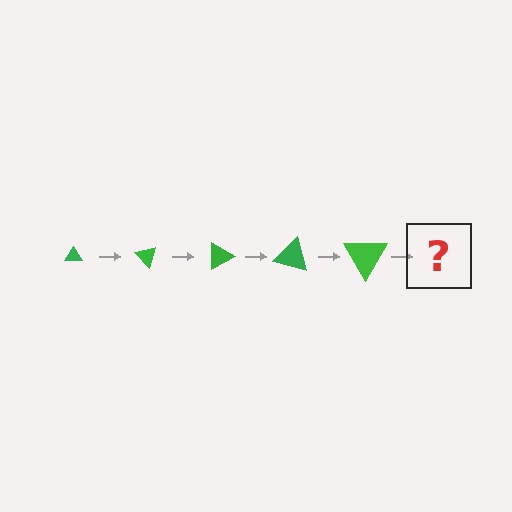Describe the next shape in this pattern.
It should be a triangle, larger than the previous one and rotated 225 degrees from the start.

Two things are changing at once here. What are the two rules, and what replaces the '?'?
The two rules are that the triangle grows larger each step and it rotates 45 degrees each step. The '?' should be a triangle, larger than the previous one and rotated 225 degrees from the start.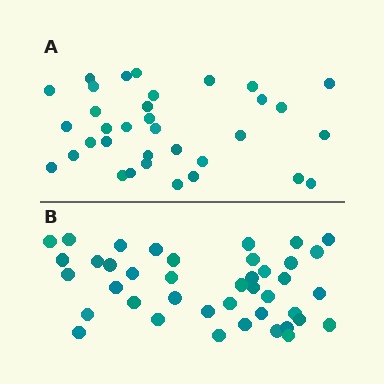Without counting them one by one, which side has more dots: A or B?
Region B (the bottom region) has more dots.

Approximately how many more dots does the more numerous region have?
Region B has roughly 8 or so more dots than region A.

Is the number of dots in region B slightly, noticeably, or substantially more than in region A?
Region B has only slightly more — the two regions are fairly close. The ratio is roughly 1.2 to 1.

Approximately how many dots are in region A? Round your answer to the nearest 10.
About 30 dots. (The exact count is 34, which rounds to 30.)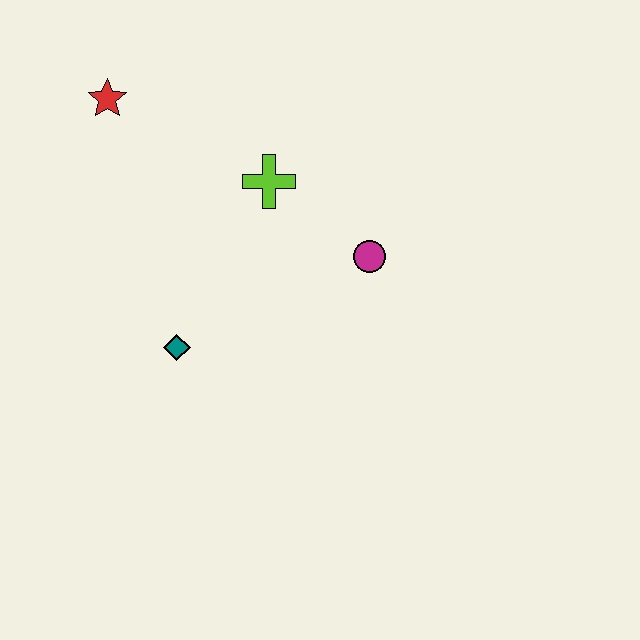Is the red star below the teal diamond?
No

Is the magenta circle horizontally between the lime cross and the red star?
No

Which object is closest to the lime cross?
The magenta circle is closest to the lime cross.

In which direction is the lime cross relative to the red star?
The lime cross is to the right of the red star.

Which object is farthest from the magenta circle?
The red star is farthest from the magenta circle.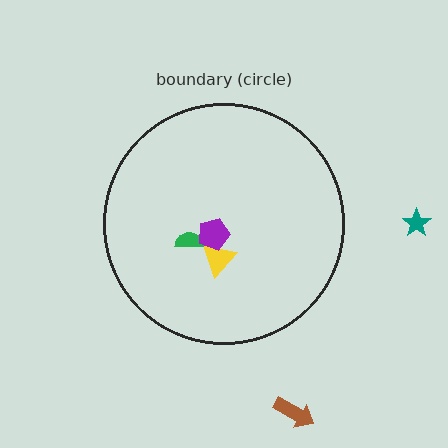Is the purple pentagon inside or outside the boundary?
Inside.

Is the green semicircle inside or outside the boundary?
Inside.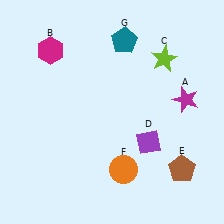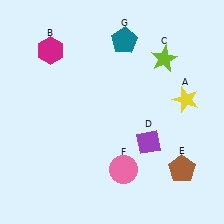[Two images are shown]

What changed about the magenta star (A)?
In Image 1, A is magenta. In Image 2, it changed to yellow.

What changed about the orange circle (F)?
In Image 1, F is orange. In Image 2, it changed to pink.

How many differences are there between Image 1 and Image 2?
There are 2 differences between the two images.